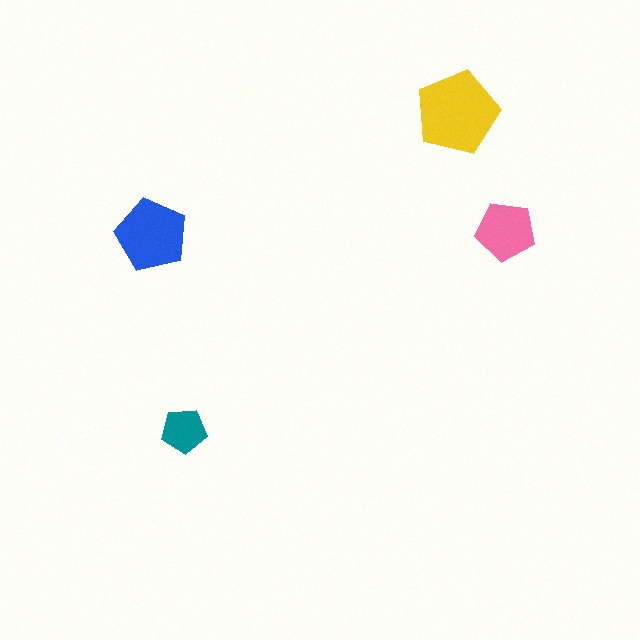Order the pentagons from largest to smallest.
the yellow one, the blue one, the pink one, the teal one.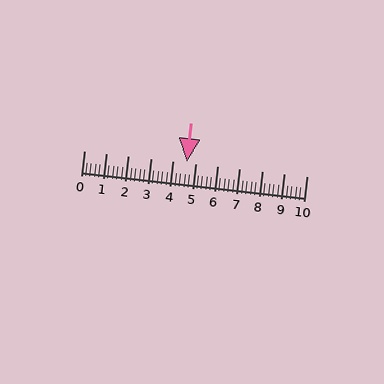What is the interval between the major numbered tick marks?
The major tick marks are spaced 1 units apart.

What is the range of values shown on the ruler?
The ruler shows values from 0 to 10.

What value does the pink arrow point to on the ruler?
The pink arrow points to approximately 4.6.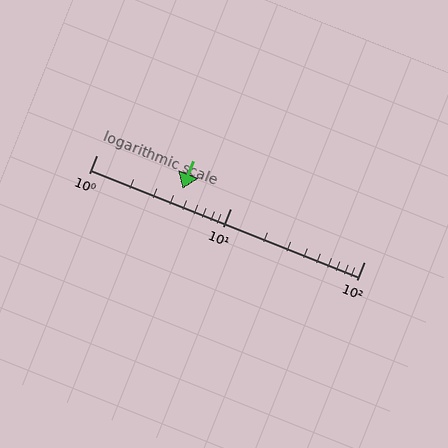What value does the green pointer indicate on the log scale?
The pointer indicates approximately 4.4.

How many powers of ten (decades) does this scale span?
The scale spans 2 decades, from 1 to 100.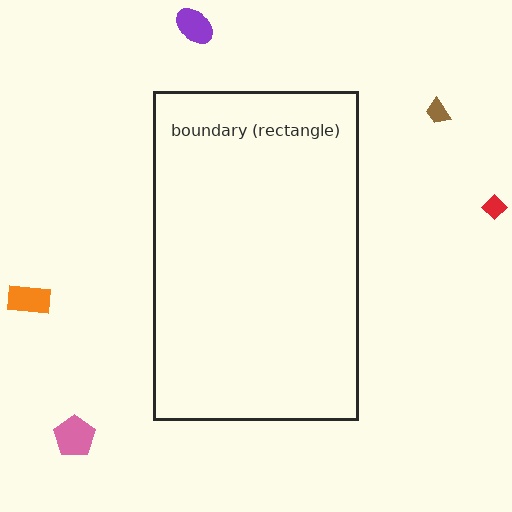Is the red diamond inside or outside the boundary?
Outside.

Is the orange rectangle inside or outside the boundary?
Outside.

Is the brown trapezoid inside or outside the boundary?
Outside.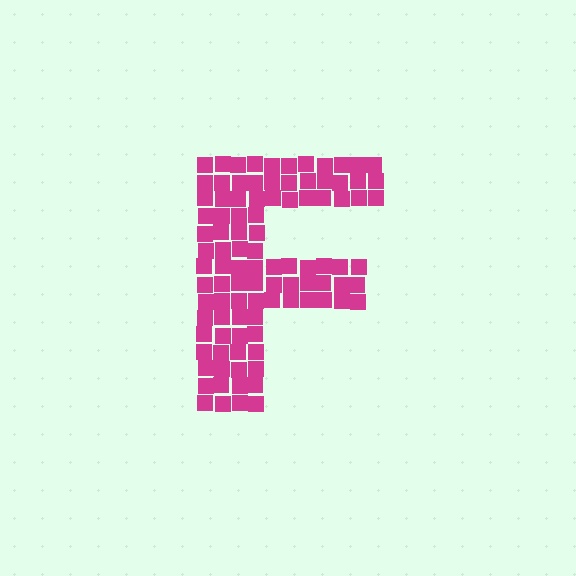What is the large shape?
The large shape is the letter F.